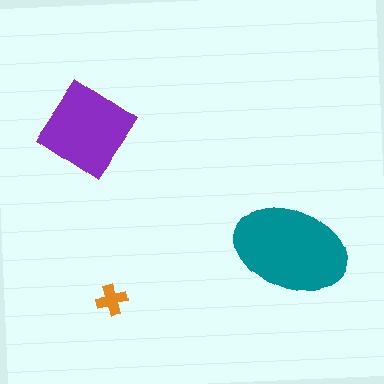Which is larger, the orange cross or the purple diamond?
The purple diamond.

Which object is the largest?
The teal ellipse.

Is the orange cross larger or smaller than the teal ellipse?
Smaller.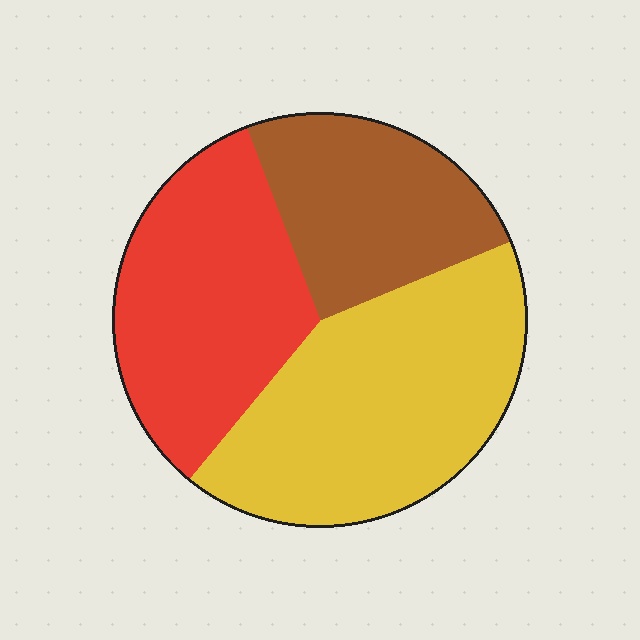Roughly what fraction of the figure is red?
Red covers about 35% of the figure.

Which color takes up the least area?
Brown, at roughly 25%.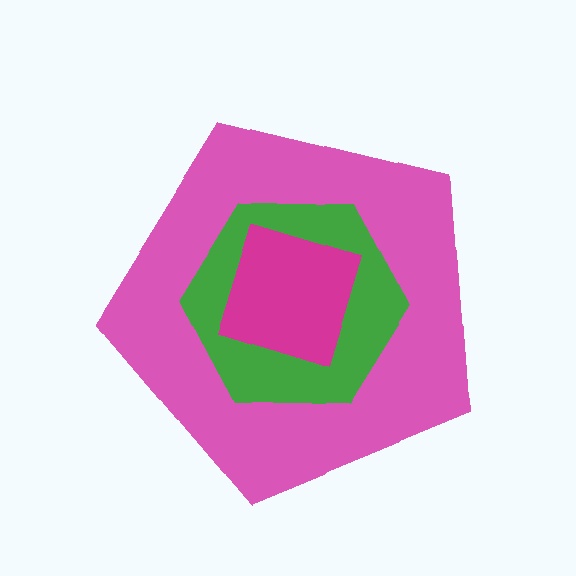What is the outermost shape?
The pink pentagon.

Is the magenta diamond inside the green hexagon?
Yes.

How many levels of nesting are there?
3.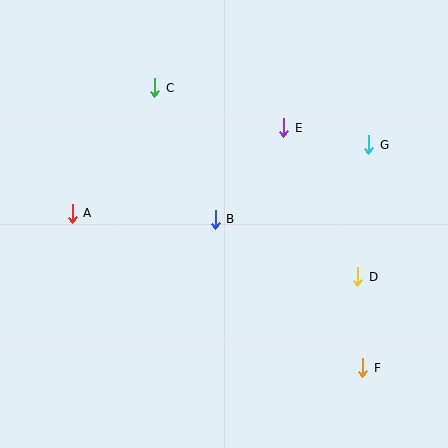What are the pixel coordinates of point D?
Point D is at (358, 277).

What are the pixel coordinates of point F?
Point F is at (363, 368).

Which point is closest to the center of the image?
Point B at (215, 219) is closest to the center.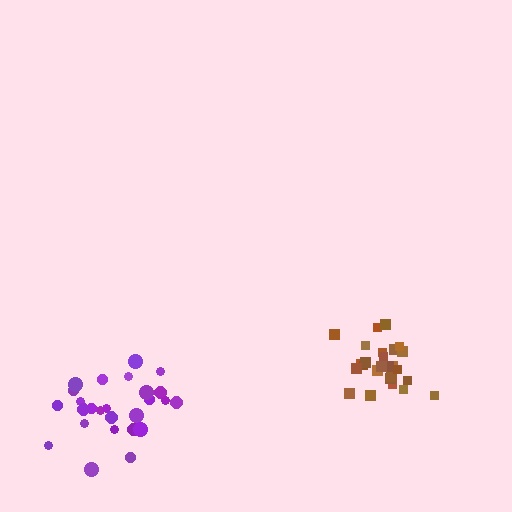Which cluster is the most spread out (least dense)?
Purple.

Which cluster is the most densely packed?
Brown.